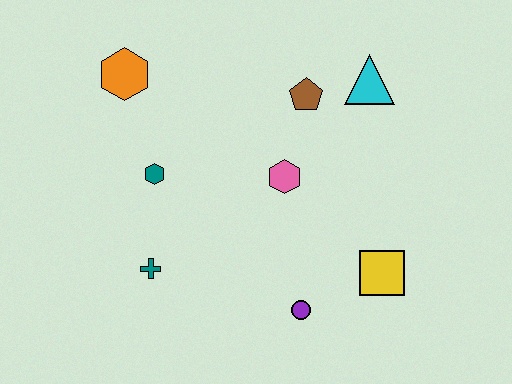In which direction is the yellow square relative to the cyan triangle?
The yellow square is below the cyan triangle.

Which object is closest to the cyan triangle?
The brown pentagon is closest to the cyan triangle.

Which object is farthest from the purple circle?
The orange hexagon is farthest from the purple circle.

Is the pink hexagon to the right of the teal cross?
Yes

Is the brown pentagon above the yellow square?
Yes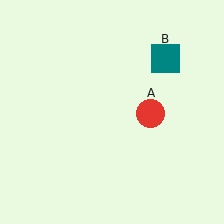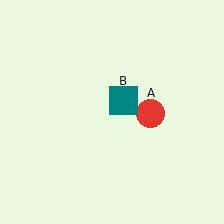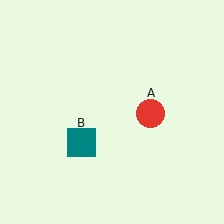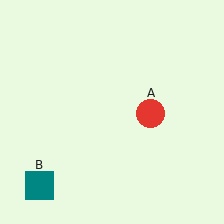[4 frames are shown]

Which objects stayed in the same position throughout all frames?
Red circle (object A) remained stationary.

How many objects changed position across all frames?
1 object changed position: teal square (object B).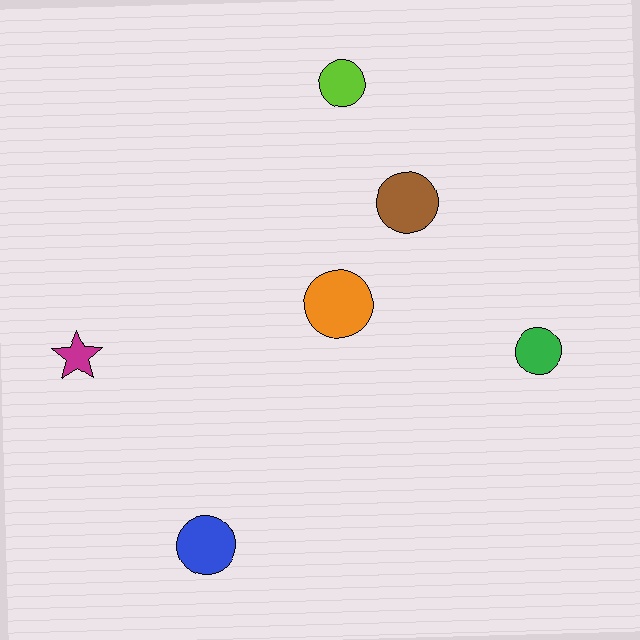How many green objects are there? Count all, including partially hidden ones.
There is 1 green object.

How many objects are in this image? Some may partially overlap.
There are 6 objects.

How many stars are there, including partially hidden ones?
There is 1 star.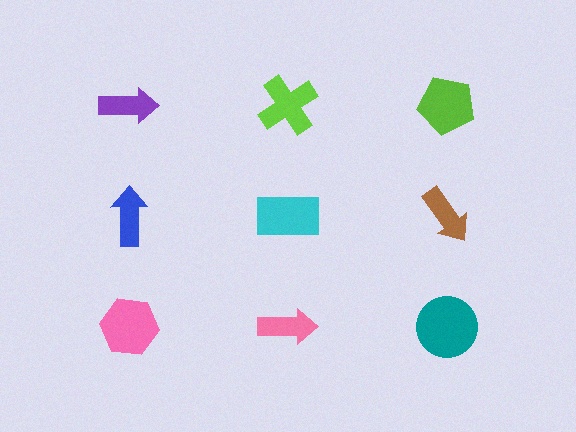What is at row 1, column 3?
A lime pentagon.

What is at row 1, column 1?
A purple arrow.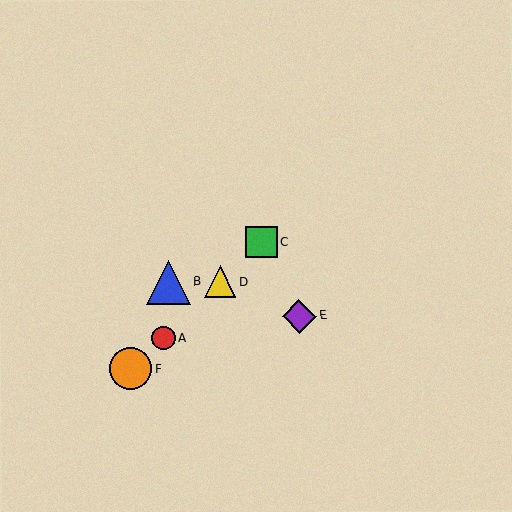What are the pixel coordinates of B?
Object B is at (168, 282).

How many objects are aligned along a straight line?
4 objects (A, C, D, F) are aligned along a straight line.